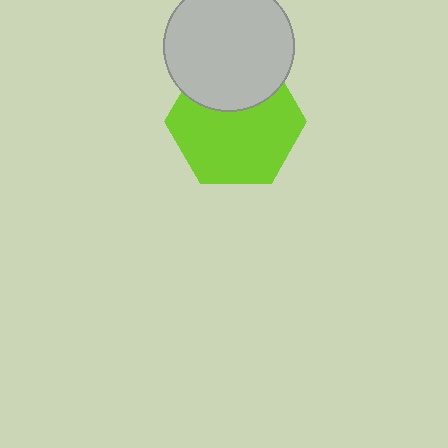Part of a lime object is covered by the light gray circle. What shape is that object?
It is a hexagon.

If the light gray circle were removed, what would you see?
You would see the complete lime hexagon.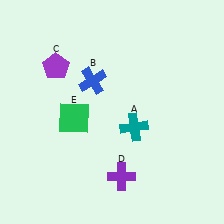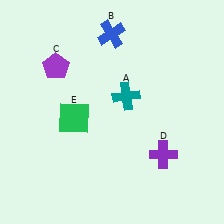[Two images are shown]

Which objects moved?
The objects that moved are: the teal cross (A), the blue cross (B), the purple cross (D).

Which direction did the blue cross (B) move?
The blue cross (B) moved up.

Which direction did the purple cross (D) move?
The purple cross (D) moved right.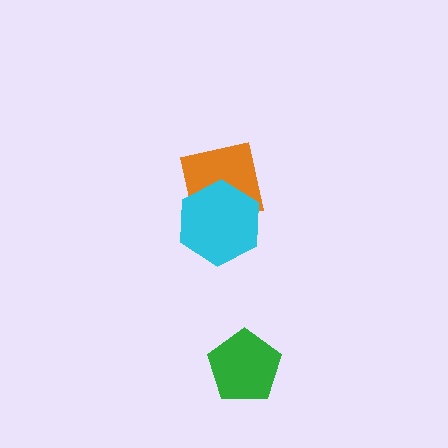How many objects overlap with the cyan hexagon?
1 object overlaps with the cyan hexagon.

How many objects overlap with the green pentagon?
0 objects overlap with the green pentagon.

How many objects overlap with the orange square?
1 object overlaps with the orange square.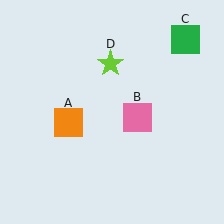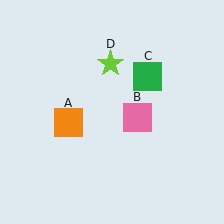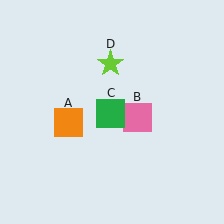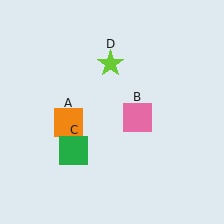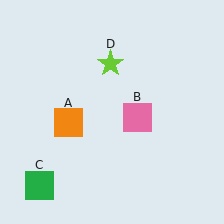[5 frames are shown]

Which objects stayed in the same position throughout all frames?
Orange square (object A) and pink square (object B) and lime star (object D) remained stationary.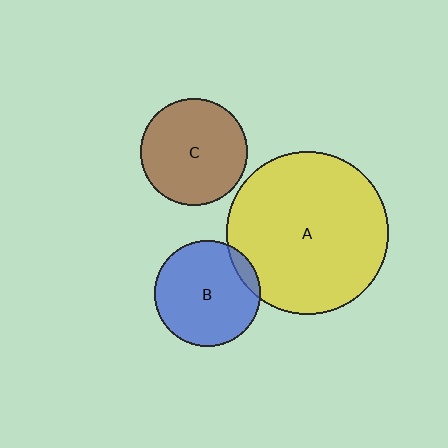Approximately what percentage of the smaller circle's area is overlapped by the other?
Approximately 10%.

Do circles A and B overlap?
Yes.